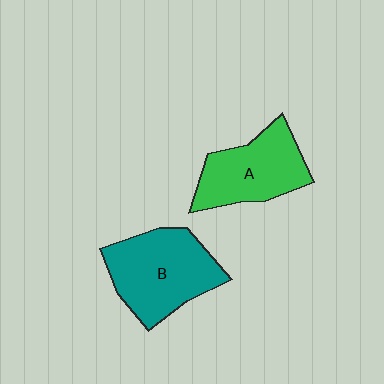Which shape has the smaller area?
Shape A (green).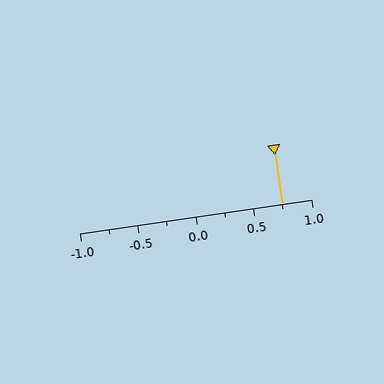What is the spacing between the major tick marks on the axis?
The major ticks are spaced 0.5 apart.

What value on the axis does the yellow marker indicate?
The marker indicates approximately 0.75.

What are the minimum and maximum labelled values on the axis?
The axis runs from -1.0 to 1.0.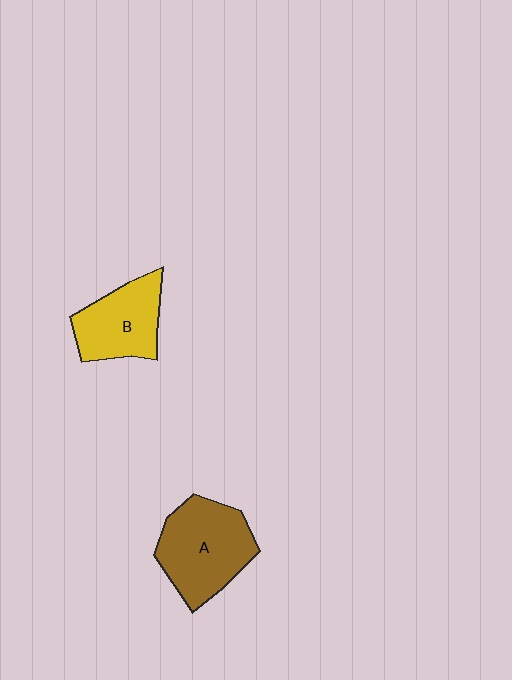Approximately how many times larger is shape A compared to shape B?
Approximately 1.3 times.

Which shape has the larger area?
Shape A (brown).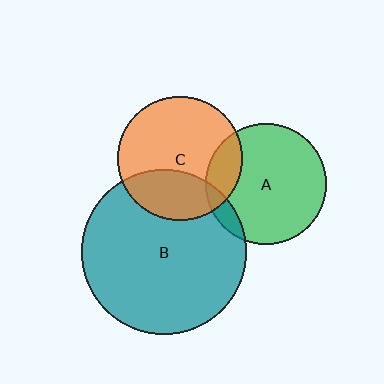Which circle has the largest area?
Circle B (teal).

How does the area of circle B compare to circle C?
Approximately 1.7 times.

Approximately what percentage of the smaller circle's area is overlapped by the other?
Approximately 15%.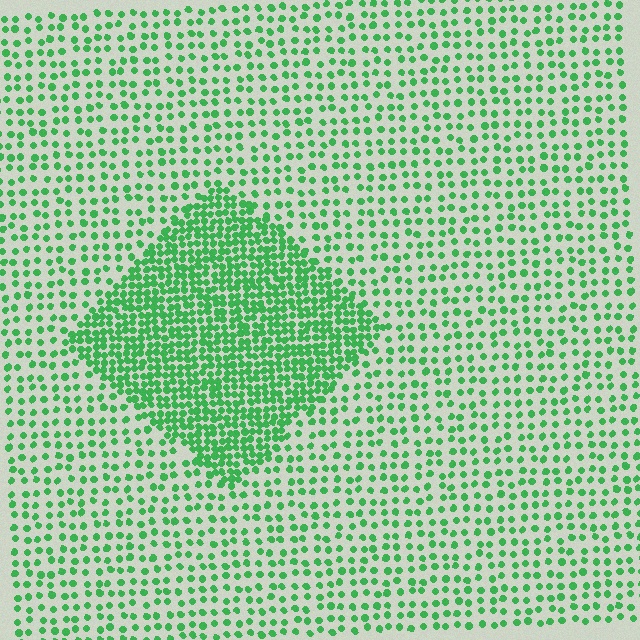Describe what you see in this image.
The image contains small green elements arranged at two different densities. A diamond-shaped region is visible where the elements are more densely packed than the surrounding area.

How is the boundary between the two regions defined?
The boundary is defined by a change in element density (approximately 2.3x ratio). All elements are the same color, size, and shape.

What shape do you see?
I see a diamond.